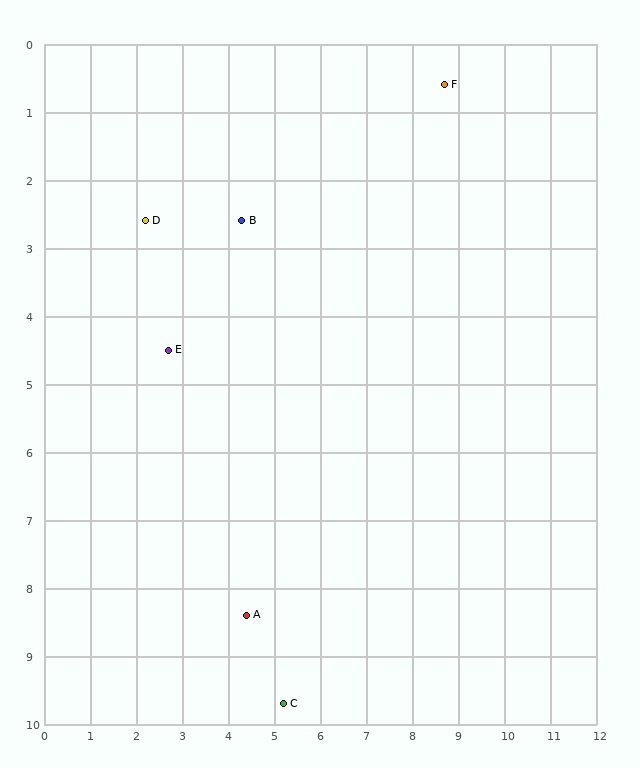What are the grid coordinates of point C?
Point C is at approximately (5.2, 9.7).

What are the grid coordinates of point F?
Point F is at approximately (8.7, 0.6).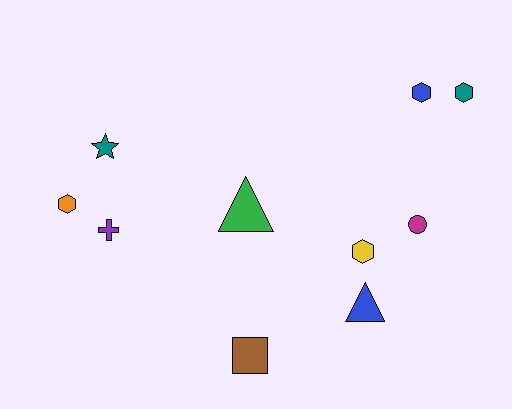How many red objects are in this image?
There are no red objects.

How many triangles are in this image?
There are 2 triangles.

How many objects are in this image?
There are 10 objects.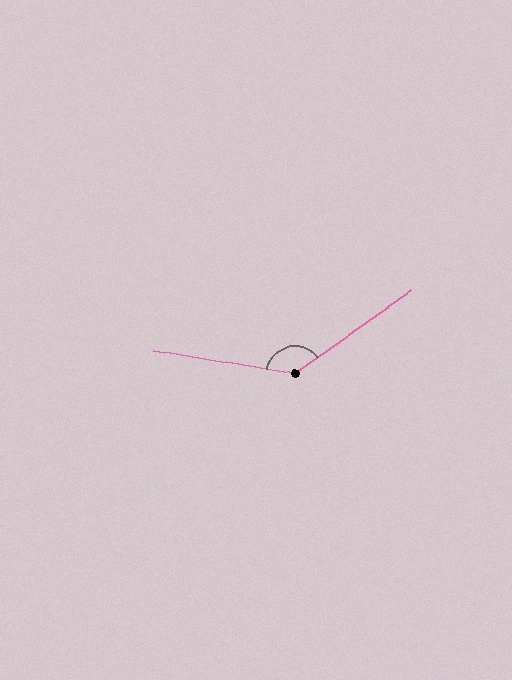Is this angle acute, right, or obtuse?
It is obtuse.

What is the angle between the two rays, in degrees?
Approximately 135 degrees.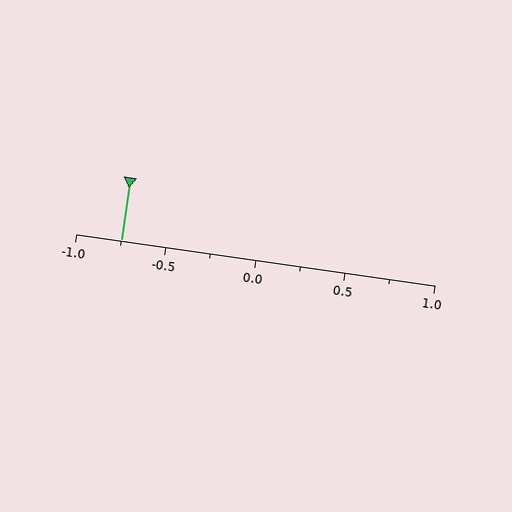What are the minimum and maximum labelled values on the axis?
The axis runs from -1.0 to 1.0.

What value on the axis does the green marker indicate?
The marker indicates approximately -0.75.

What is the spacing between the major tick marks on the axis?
The major ticks are spaced 0.5 apart.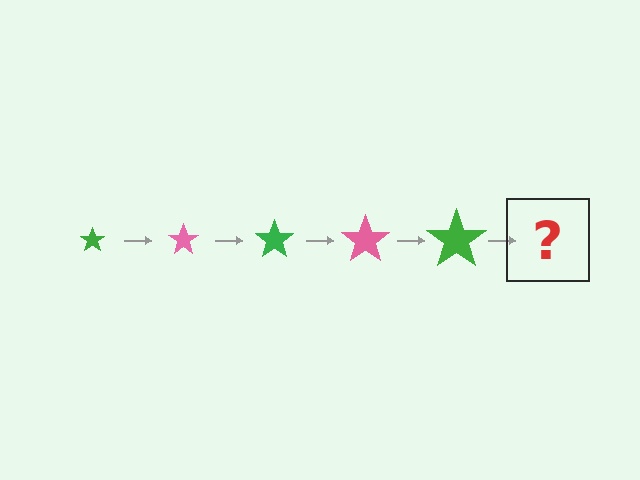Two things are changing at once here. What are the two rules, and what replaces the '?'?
The two rules are that the star grows larger each step and the color cycles through green and pink. The '?' should be a pink star, larger than the previous one.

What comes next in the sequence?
The next element should be a pink star, larger than the previous one.